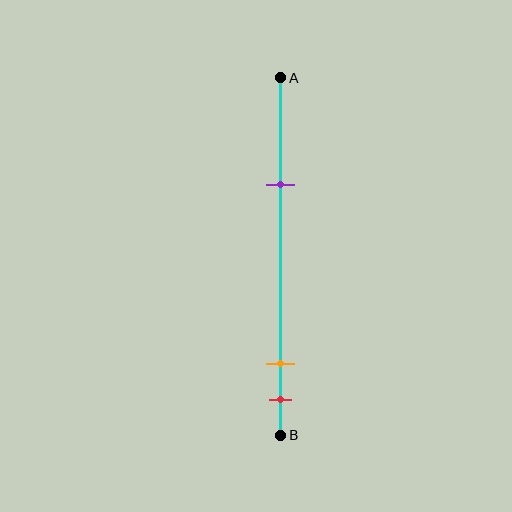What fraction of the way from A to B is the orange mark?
The orange mark is approximately 80% (0.8) of the way from A to B.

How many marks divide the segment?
There are 3 marks dividing the segment.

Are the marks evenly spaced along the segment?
No, the marks are not evenly spaced.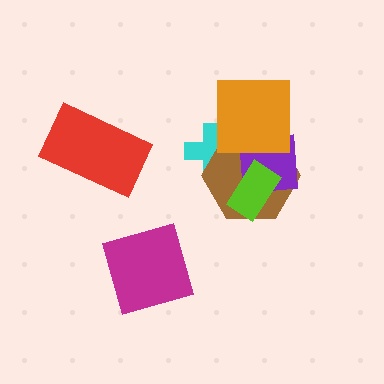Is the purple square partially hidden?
Yes, it is partially covered by another shape.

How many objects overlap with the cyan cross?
3 objects overlap with the cyan cross.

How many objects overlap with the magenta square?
0 objects overlap with the magenta square.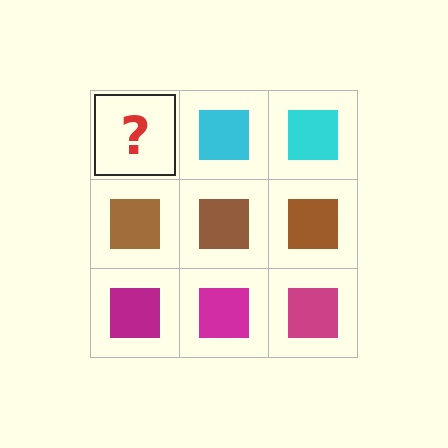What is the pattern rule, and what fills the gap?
The rule is that each row has a consistent color. The gap should be filled with a cyan square.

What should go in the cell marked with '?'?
The missing cell should contain a cyan square.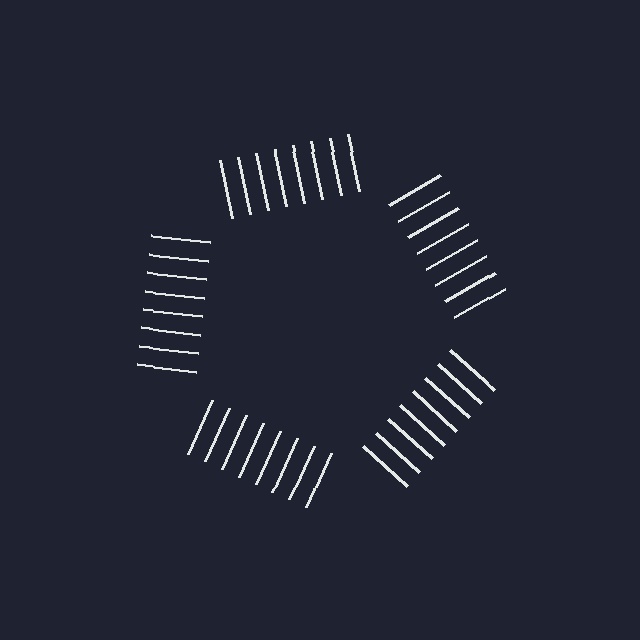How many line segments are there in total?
40 — 8 along each of the 5 edges.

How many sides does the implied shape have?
5 sides — the line-ends trace a pentagon.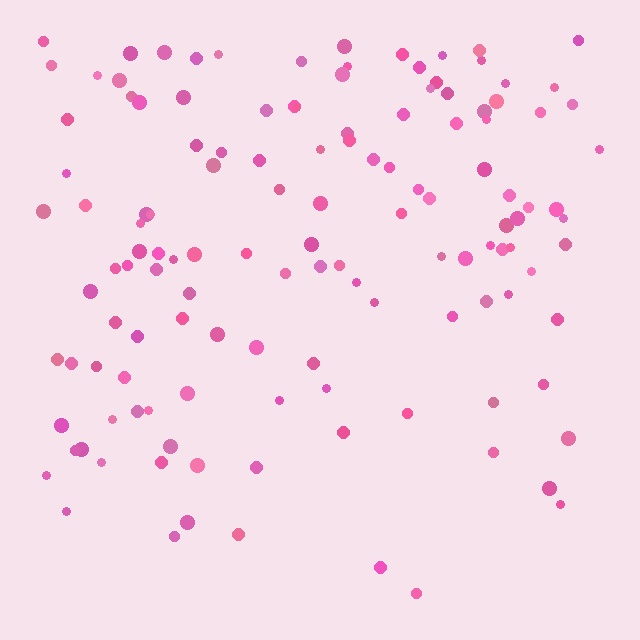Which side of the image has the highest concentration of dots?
The top.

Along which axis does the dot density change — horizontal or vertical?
Vertical.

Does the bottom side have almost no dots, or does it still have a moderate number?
Still a moderate number, just noticeably fewer than the top.